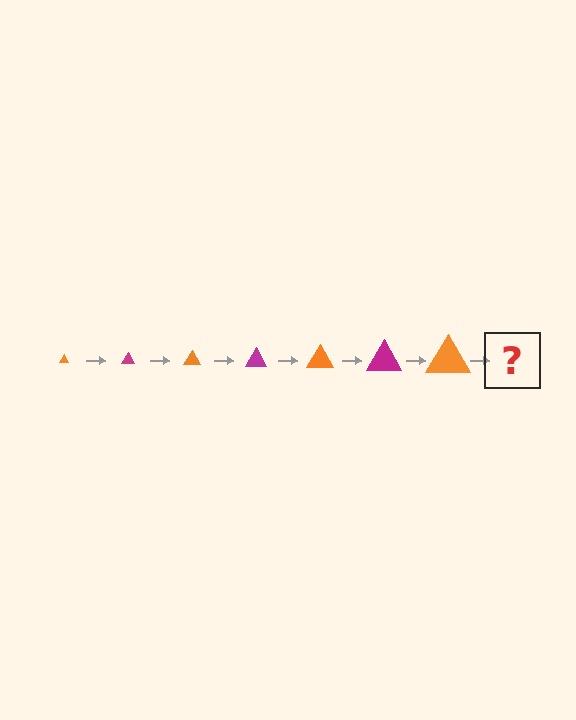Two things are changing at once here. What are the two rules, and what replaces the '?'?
The two rules are that the triangle grows larger each step and the color cycles through orange and magenta. The '?' should be a magenta triangle, larger than the previous one.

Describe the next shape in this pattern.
It should be a magenta triangle, larger than the previous one.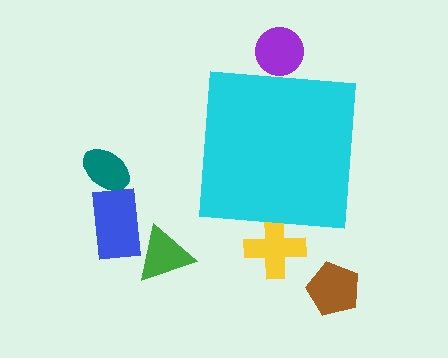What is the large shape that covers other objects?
A cyan square.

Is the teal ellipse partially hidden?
No, the teal ellipse is fully visible.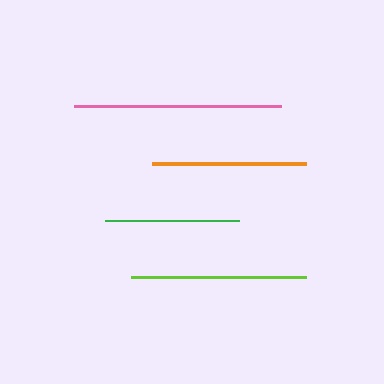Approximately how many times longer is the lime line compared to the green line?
The lime line is approximately 1.3 times the length of the green line.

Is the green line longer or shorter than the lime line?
The lime line is longer than the green line.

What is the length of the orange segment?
The orange segment is approximately 154 pixels long.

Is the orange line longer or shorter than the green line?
The orange line is longer than the green line.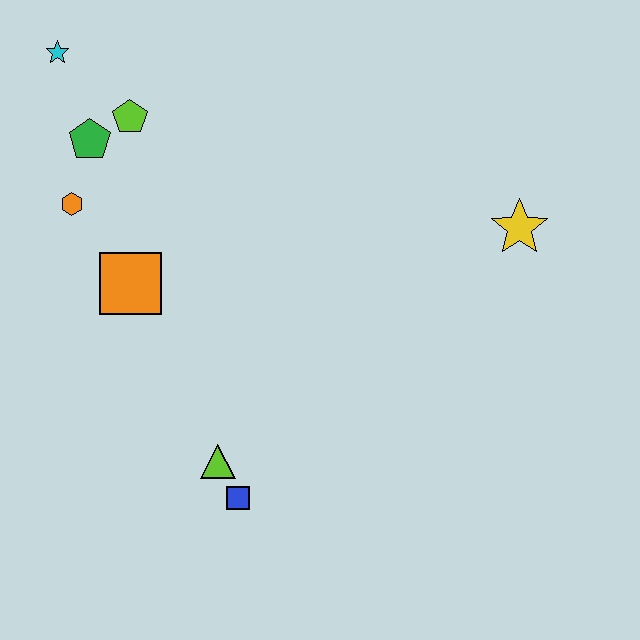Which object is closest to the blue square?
The lime triangle is closest to the blue square.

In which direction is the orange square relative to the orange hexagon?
The orange square is below the orange hexagon.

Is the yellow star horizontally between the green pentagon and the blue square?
No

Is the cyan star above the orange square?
Yes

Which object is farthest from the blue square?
The cyan star is farthest from the blue square.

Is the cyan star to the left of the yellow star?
Yes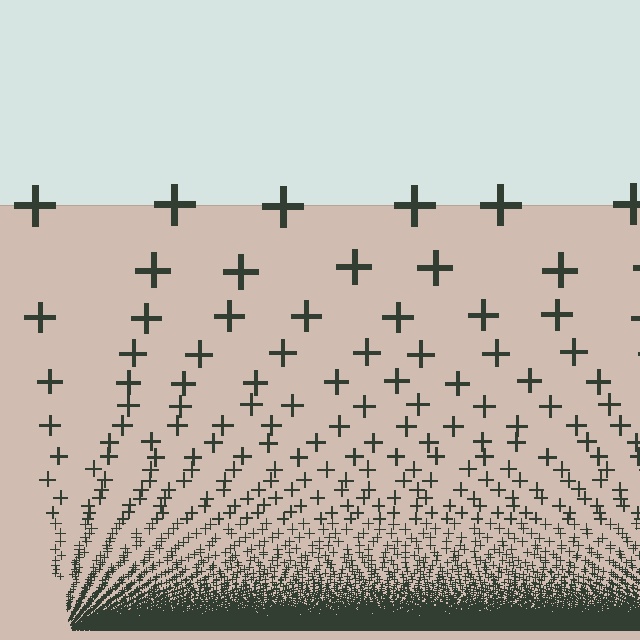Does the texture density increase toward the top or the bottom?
Density increases toward the bottom.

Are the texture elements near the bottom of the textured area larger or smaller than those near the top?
Smaller. The gradient is inverted — elements near the bottom are smaller and denser.